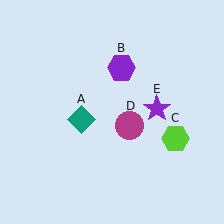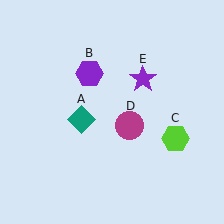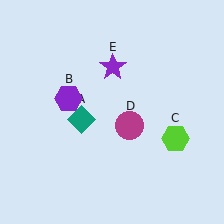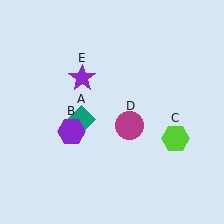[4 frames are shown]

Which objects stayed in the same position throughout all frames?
Teal diamond (object A) and lime hexagon (object C) and magenta circle (object D) remained stationary.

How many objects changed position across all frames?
2 objects changed position: purple hexagon (object B), purple star (object E).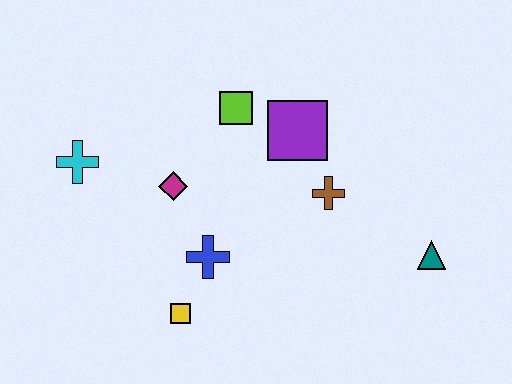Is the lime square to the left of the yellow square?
No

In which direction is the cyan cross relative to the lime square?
The cyan cross is to the left of the lime square.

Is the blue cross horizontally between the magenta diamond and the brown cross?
Yes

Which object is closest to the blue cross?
The yellow square is closest to the blue cross.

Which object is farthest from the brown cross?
The cyan cross is farthest from the brown cross.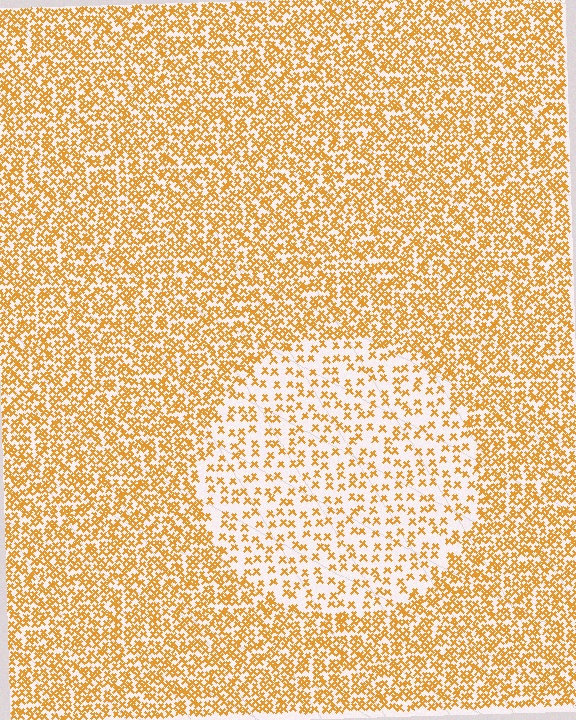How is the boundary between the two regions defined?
The boundary is defined by a change in element density (approximately 2.3x ratio). All elements are the same color, size, and shape.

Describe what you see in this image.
The image contains small orange elements arranged at two different densities. A circle-shaped region is visible where the elements are less densely packed than the surrounding area.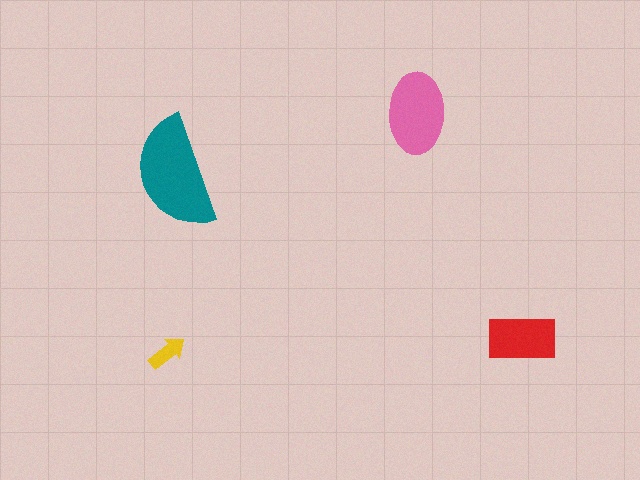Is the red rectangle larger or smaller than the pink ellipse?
Smaller.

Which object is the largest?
The teal semicircle.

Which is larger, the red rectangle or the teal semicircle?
The teal semicircle.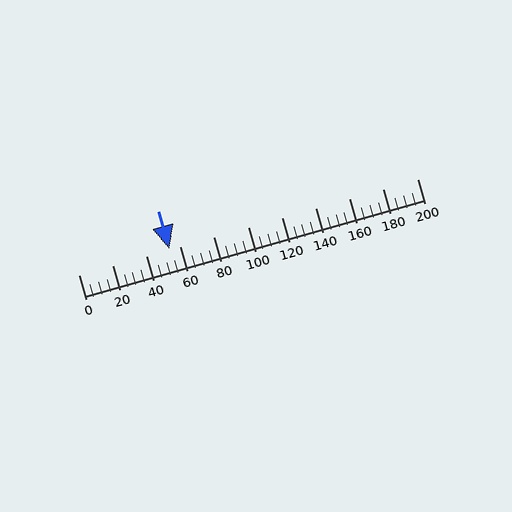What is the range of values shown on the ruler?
The ruler shows values from 0 to 200.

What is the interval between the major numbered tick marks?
The major tick marks are spaced 20 units apart.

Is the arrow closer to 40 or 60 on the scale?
The arrow is closer to 60.